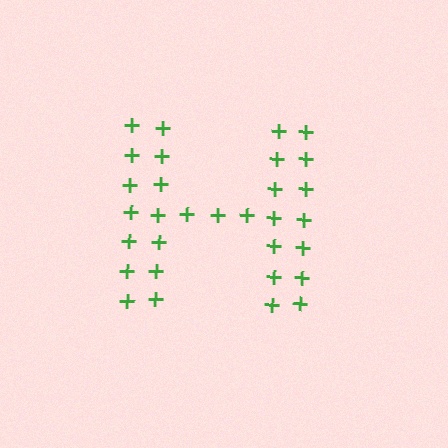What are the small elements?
The small elements are plus signs.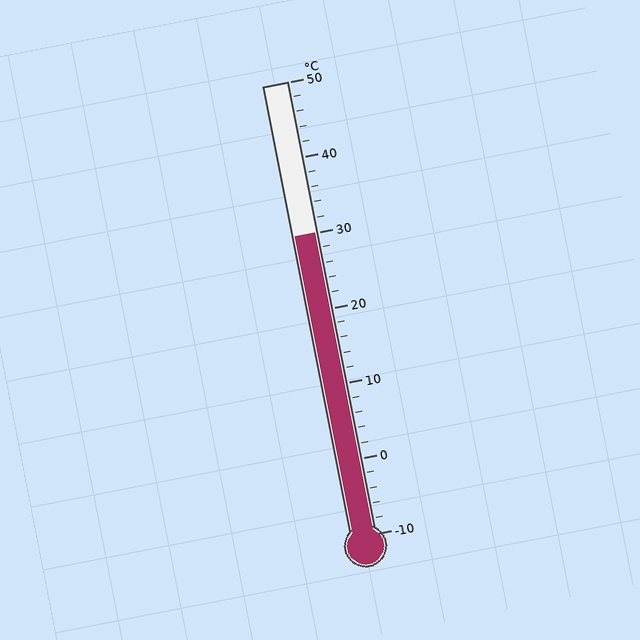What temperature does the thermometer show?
The thermometer shows approximately 30°C.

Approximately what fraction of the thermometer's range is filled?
The thermometer is filled to approximately 65% of its range.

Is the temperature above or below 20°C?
The temperature is above 20°C.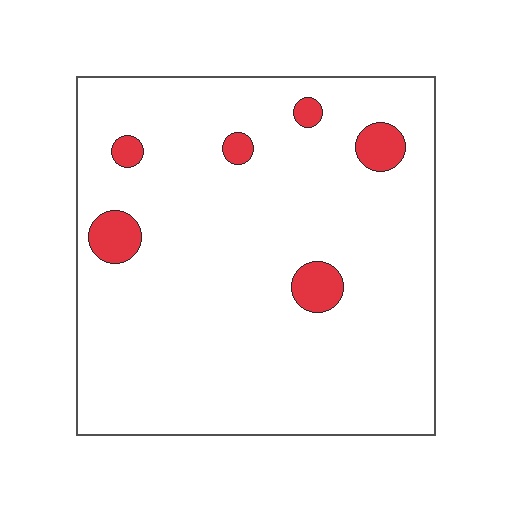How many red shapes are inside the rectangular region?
6.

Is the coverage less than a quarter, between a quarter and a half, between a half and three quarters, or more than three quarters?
Less than a quarter.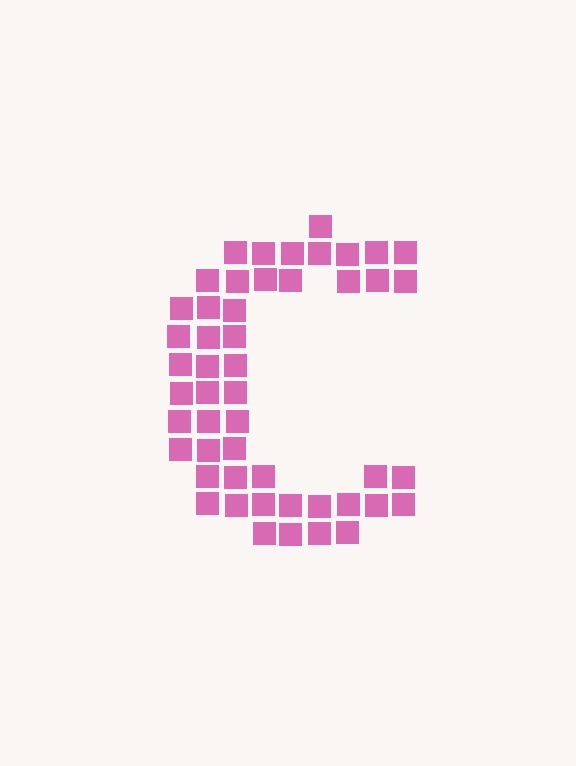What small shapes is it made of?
It is made of small squares.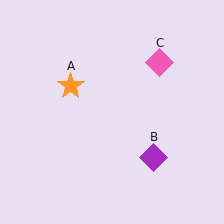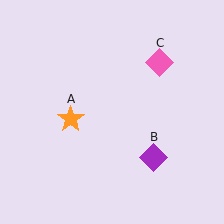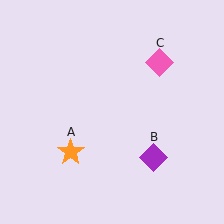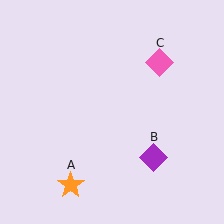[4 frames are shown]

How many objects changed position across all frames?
1 object changed position: orange star (object A).